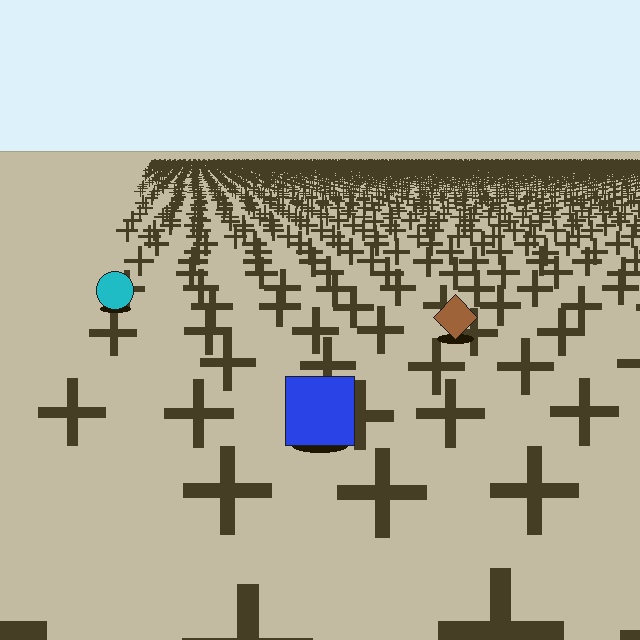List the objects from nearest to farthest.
From nearest to farthest: the blue square, the brown diamond, the cyan circle.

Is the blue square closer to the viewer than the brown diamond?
Yes. The blue square is closer — you can tell from the texture gradient: the ground texture is coarser near it.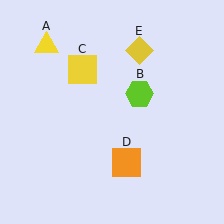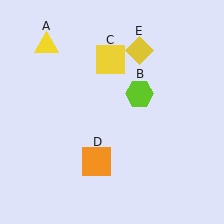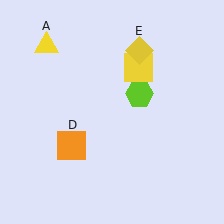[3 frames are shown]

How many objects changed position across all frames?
2 objects changed position: yellow square (object C), orange square (object D).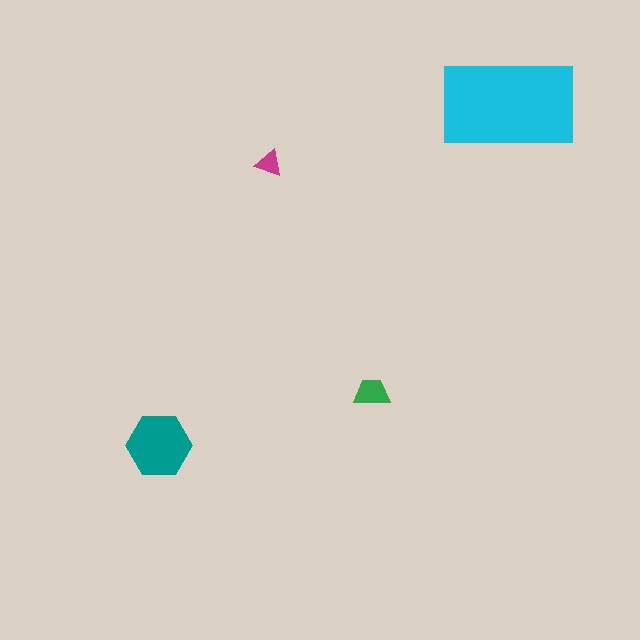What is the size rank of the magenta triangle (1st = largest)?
4th.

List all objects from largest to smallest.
The cyan rectangle, the teal hexagon, the green trapezoid, the magenta triangle.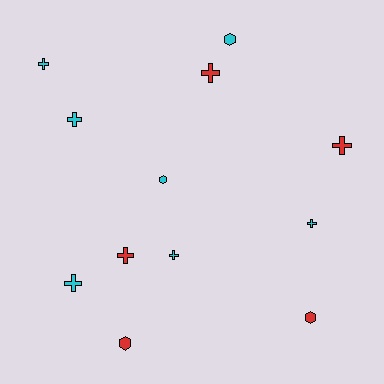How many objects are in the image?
There are 12 objects.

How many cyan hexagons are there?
There are 2 cyan hexagons.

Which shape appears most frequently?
Cross, with 8 objects.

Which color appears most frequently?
Cyan, with 7 objects.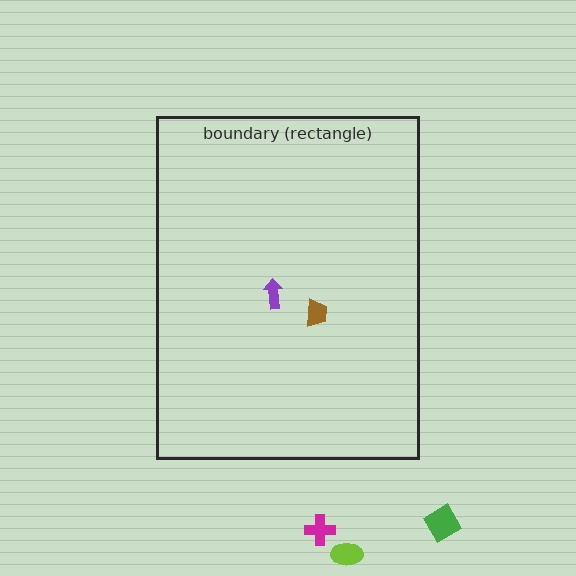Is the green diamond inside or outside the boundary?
Outside.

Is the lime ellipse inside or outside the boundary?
Outside.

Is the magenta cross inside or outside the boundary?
Outside.